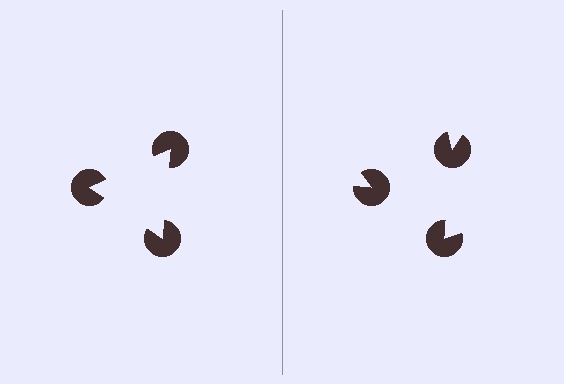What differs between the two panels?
The pac-man discs are positioned identically on both sides; only the wedge orientations differ. On the left they align to a triangle; on the right they are misaligned.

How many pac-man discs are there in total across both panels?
6 — 3 on each side.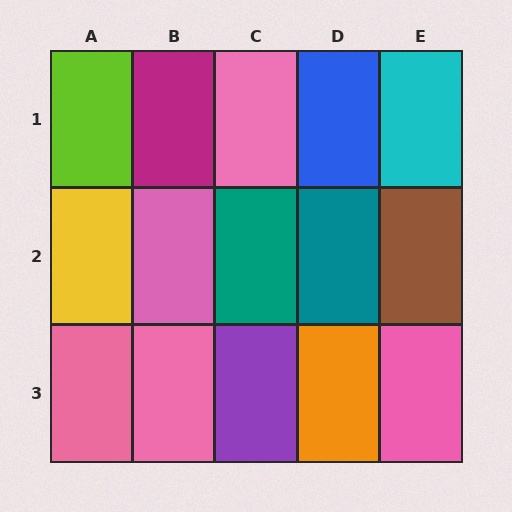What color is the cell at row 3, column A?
Pink.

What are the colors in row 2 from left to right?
Yellow, pink, teal, teal, brown.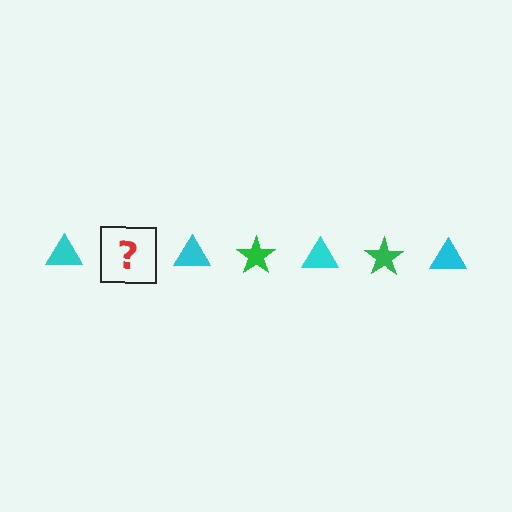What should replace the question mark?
The question mark should be replaced with a green star.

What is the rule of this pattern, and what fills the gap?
The rule is that the pattern alternates between cyan triangle and green star. The gap should be filled with a green star.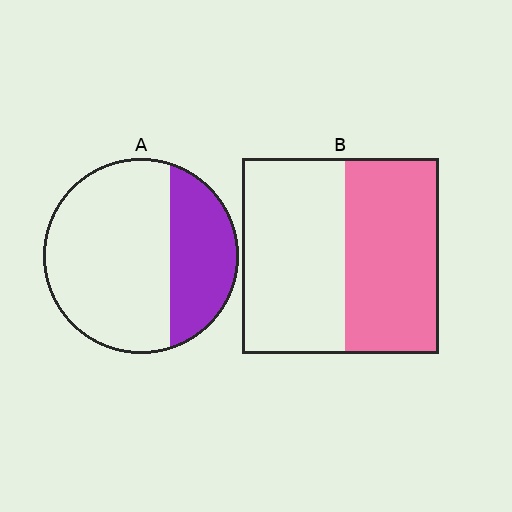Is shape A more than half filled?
No.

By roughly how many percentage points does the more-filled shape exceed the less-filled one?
By roughly 15 percentage points (B over A).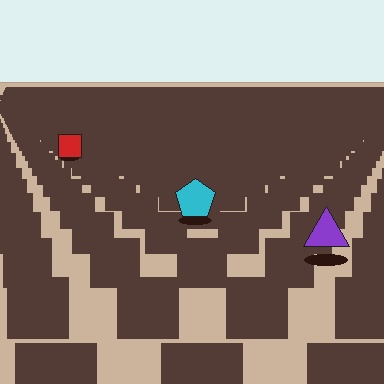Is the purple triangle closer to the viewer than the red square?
Yes. The purple triangle is closer — you can tell from the texture gradient: the ground texture is coarser near it.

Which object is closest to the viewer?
The purple triangle is closest. The texture marks near it are larger and more spread out.